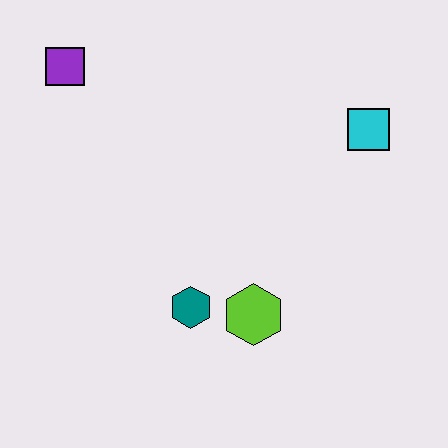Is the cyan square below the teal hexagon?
No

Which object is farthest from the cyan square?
The purple square is farthest from the cyan square.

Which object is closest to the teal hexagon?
The lime hexagon is closest to the teal hexagon.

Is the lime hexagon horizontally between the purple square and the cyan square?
Yes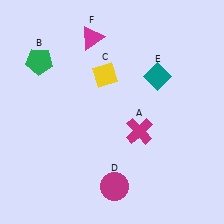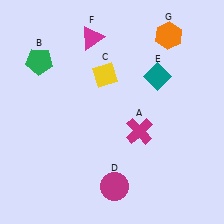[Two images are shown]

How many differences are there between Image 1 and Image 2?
There is 1 difference between the two images.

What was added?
An orange hexagon (G) was added in Image 2.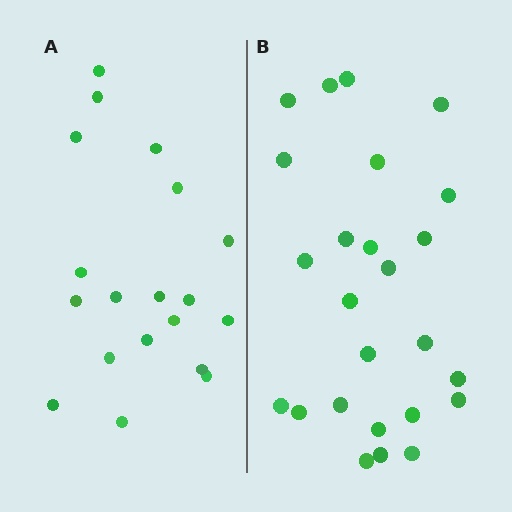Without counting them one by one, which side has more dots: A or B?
Region B (the right region) has more dots.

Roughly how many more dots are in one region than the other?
Region B has about 6 more dots than region A.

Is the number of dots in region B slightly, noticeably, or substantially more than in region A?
Region B has noticeably more, but not dramatically so. The ratio is roughly 1.3 to 1.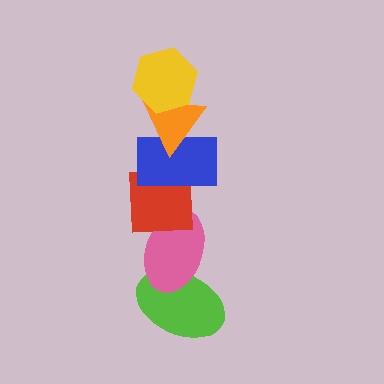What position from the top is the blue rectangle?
The blue rectangle is 3rd from the top.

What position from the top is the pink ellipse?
The pink ellipse is 5th from the top.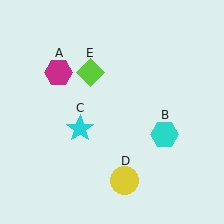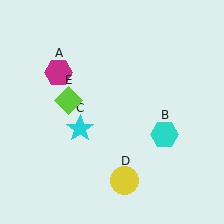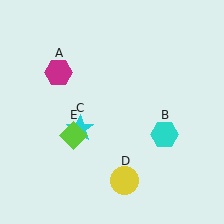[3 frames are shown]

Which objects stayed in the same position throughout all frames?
Magenta hexagon (object A) and cyan hexagon (object B) and cyan star (object C) and yellow circle (object D) remained stationary.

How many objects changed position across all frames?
1 object changed position: lime diamond (object E).